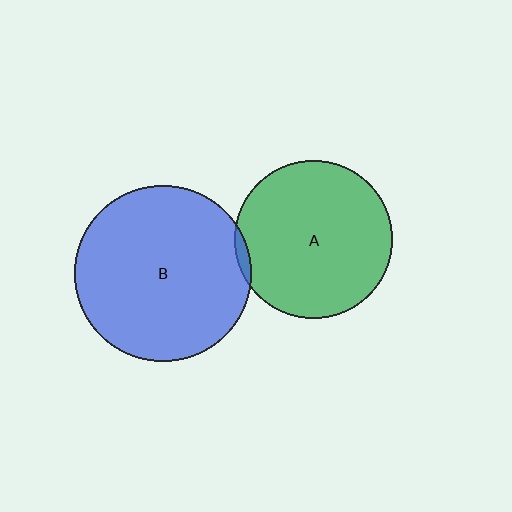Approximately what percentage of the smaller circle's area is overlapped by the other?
Approximately 5%.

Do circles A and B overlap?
Yes.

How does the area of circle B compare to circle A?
Approximately 1.3 times.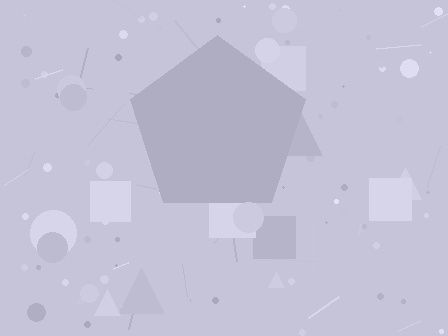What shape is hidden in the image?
A pentagon is hidden in the image.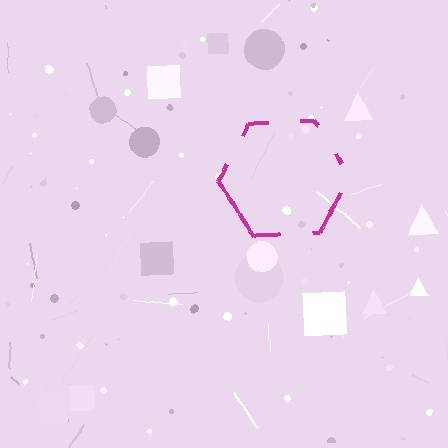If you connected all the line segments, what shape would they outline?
They would outline a hexagon.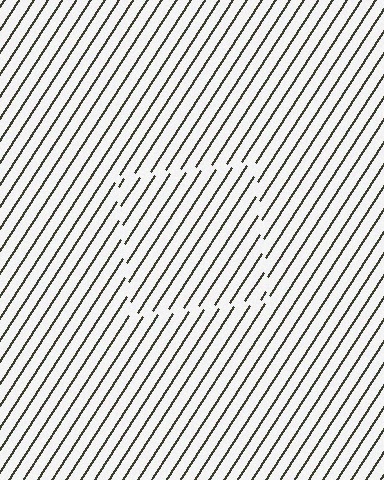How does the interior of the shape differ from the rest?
The interior of the shape contains the same grating, shifted by half a period — the contour is defined by the phase discontinuity where line-ends from the inner and outer gratings abut.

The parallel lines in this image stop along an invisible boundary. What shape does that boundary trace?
An illusory square. The interior of the shape contains the same grating, shifted by half a period — the contour is defined by the phase discontinuity where line-ends from the inner and outer gratings abut.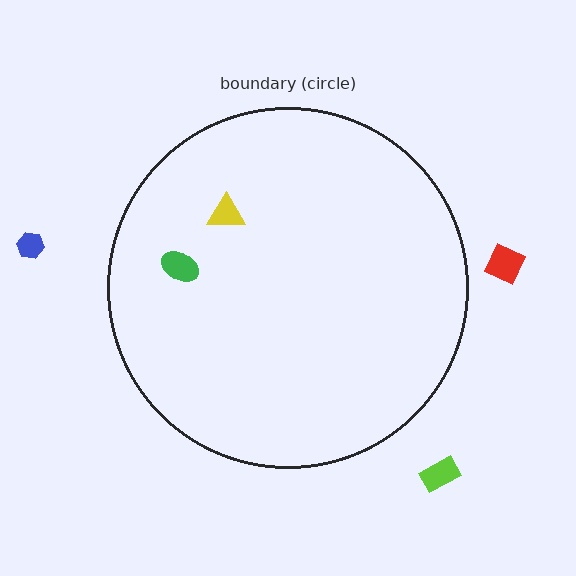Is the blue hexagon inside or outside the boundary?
Outside.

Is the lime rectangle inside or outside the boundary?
Outside.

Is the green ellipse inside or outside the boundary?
Inside.